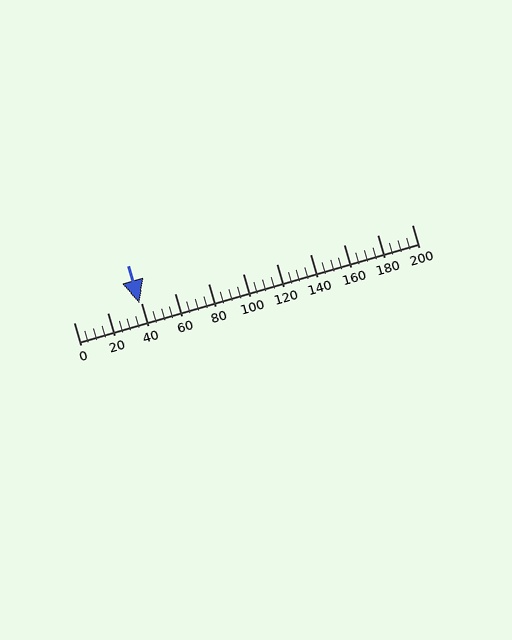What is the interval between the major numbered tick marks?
The major tick marks are spaced 20 units apart.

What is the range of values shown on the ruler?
The ruler shows values from 0 to 200.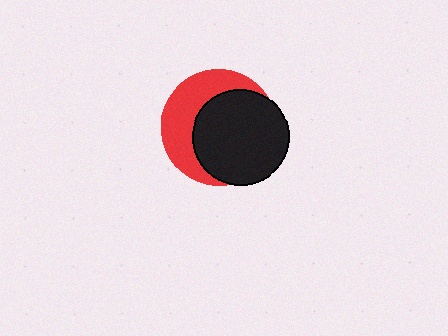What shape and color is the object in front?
The object in front is a black circle.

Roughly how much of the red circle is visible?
A small part of it is visible (roughly 41%).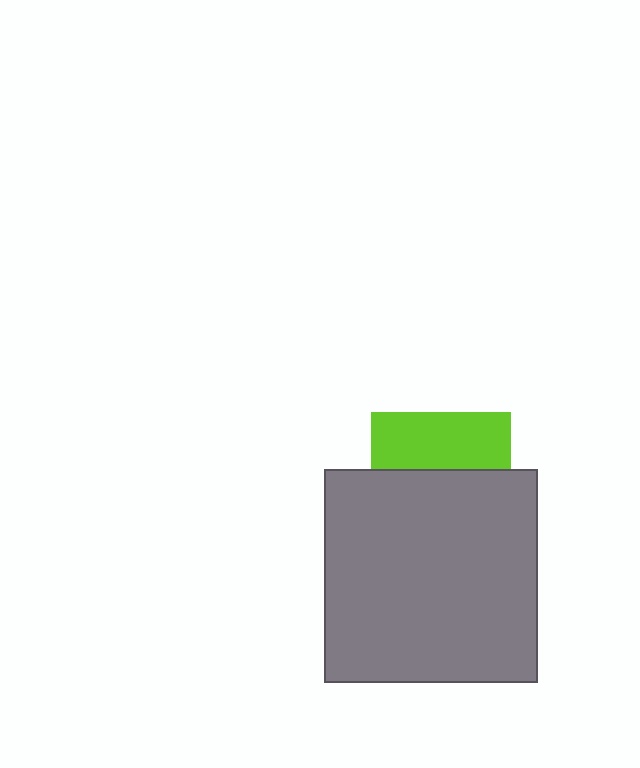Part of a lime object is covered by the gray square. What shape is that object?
It is a square.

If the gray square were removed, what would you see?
You would see the complete lime square.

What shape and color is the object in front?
The object in front is a gray square.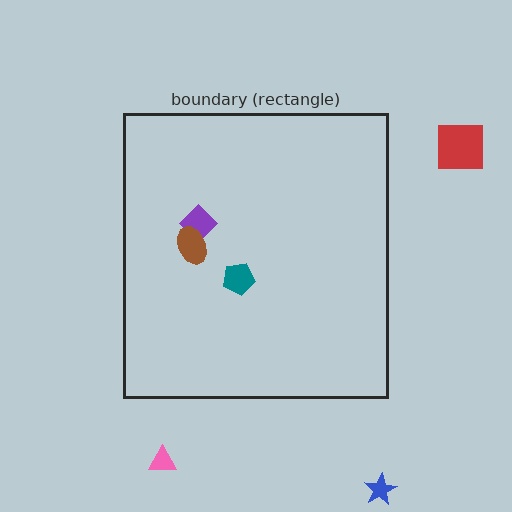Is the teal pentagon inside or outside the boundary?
Inside.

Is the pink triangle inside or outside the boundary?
Outside.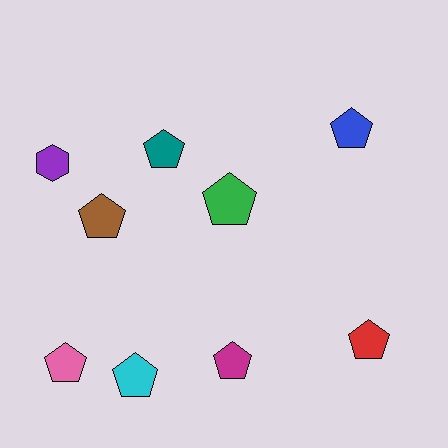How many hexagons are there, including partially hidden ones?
There is 1 hexagon.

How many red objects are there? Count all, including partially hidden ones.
There is 1 red object.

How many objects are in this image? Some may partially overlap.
There are 9 objects.